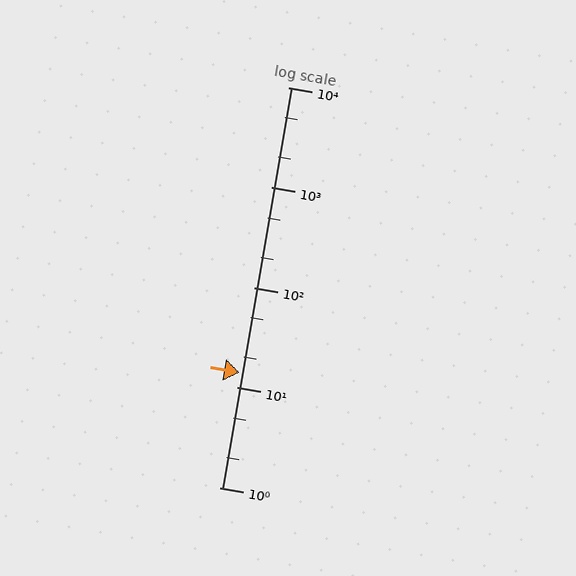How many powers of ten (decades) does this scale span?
The scale spans 4 decades, from 1 to 10000.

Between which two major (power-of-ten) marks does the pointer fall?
The pointer is between 10 and 100.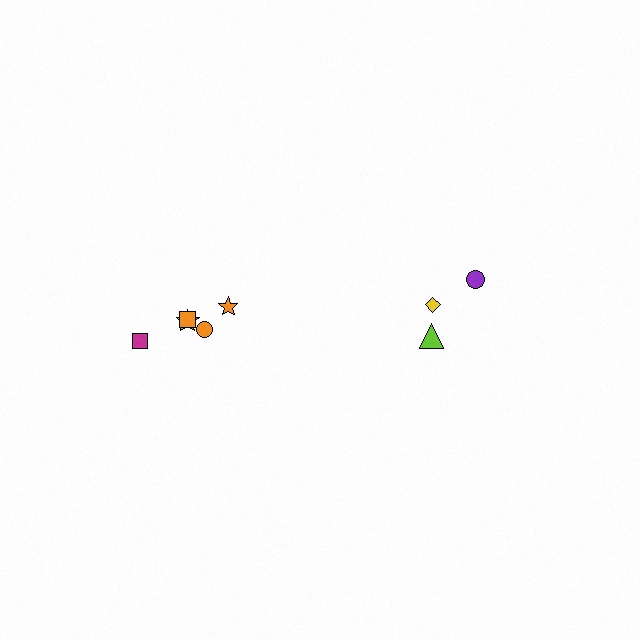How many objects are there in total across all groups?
There are 8 objects.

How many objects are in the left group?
There are 5 objects.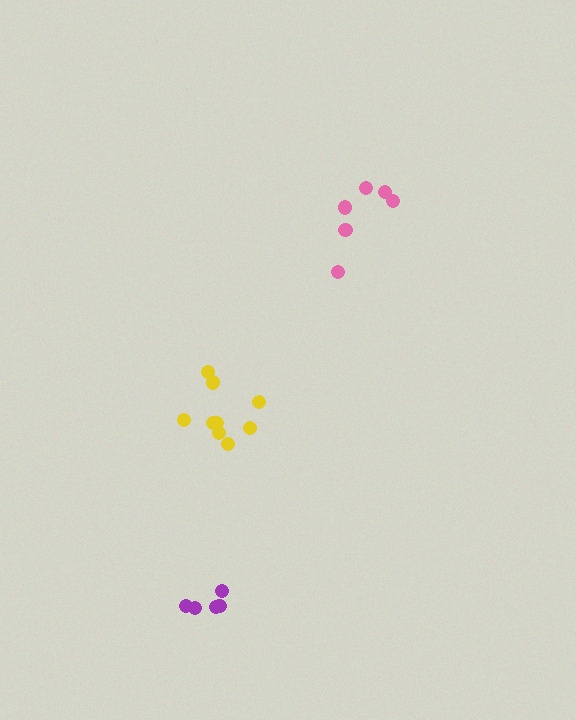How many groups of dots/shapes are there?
There are 3 groups.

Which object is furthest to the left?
The purple cluster is leftmost.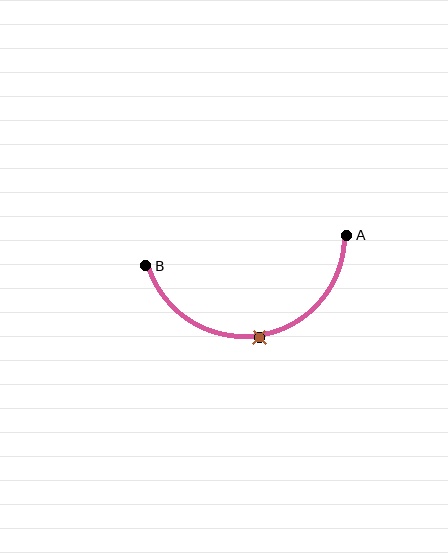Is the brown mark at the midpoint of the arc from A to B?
Yes. The brown mark lies on the arc at equal arc-length from both A and B — it is the arc midpoint.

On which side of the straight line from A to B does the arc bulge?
The arc bulges below the straight line connecting A and B.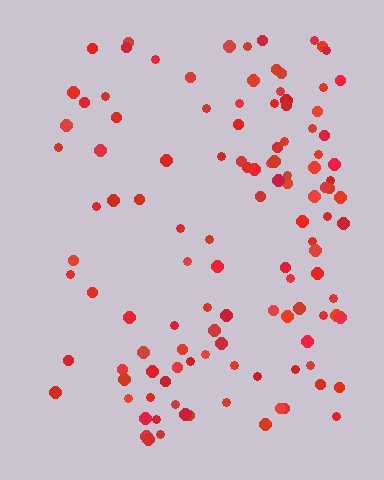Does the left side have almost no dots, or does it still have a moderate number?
Still a moderate number, just noticeably fewer than the right.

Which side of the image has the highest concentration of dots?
The right.